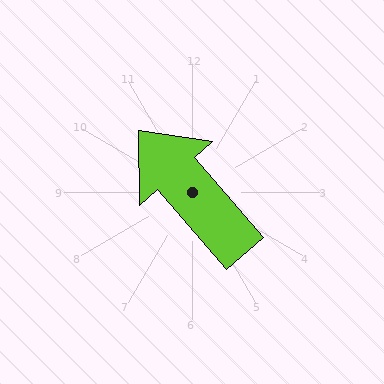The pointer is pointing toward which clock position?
Roughly 11 o'clock.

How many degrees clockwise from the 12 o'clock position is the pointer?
Approximately 319 degrees.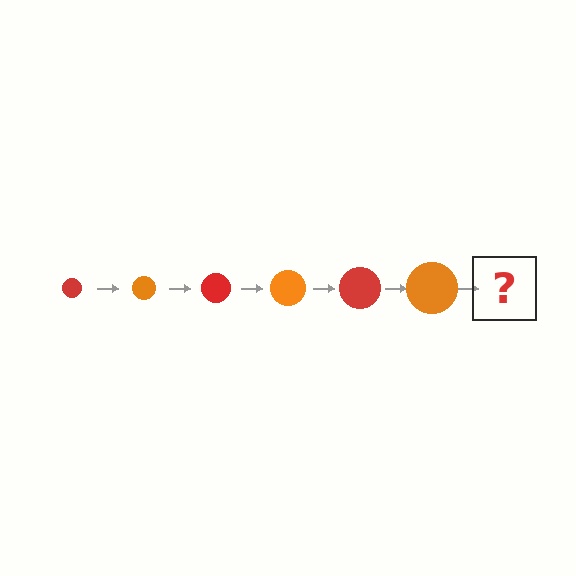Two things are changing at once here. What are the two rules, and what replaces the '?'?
The two rules are that the circle grows larger each step and the color cycles through red and orange. The '?' should be a red circle, larger than the previous one.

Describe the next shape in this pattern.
It should be a red circle, larger than the previous one.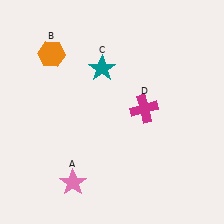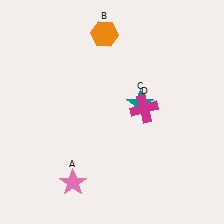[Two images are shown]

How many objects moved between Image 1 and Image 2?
2 objects moved between the two images.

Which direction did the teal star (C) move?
The teal star (C) moved right.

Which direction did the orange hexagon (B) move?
The orange hexagon (B) moved right.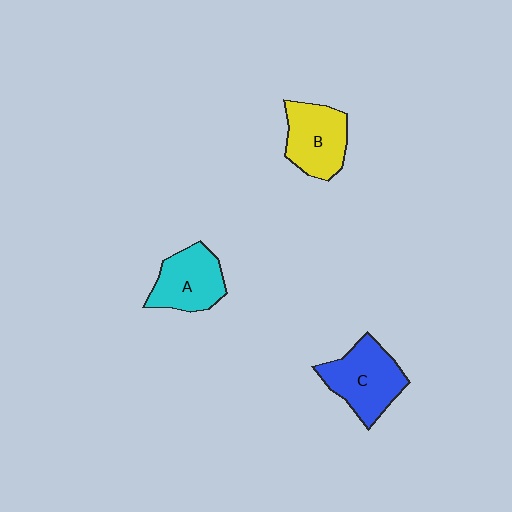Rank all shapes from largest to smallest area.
From largest to smallest: C (blue), B (yellow), A (cyan).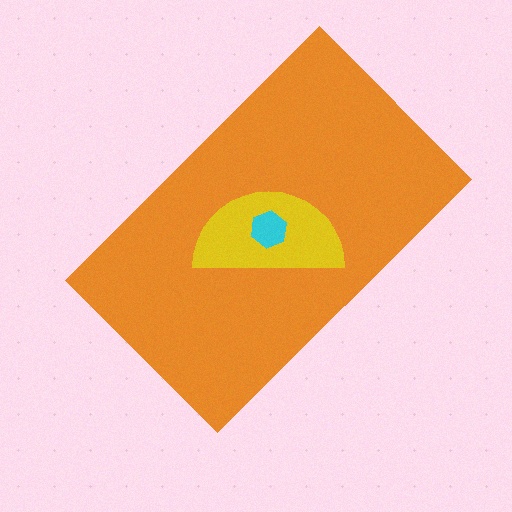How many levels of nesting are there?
3.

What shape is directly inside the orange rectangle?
The yellow semicircle.